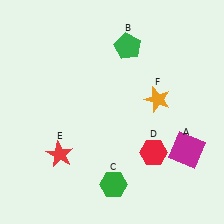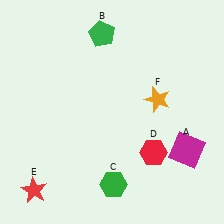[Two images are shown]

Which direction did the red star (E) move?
The red star (E) moved down.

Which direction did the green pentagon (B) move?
The green pentagon (B) moved left.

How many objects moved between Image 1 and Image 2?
2 objects moved between the two images.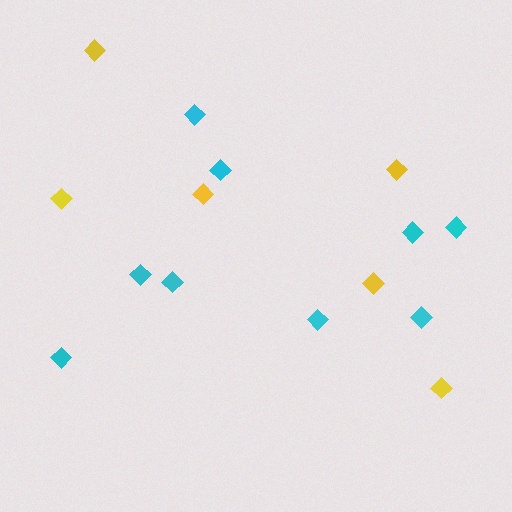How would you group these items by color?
There are 2 groups: one group of yellow diamonds (6) and one group of cyan diamonds (9).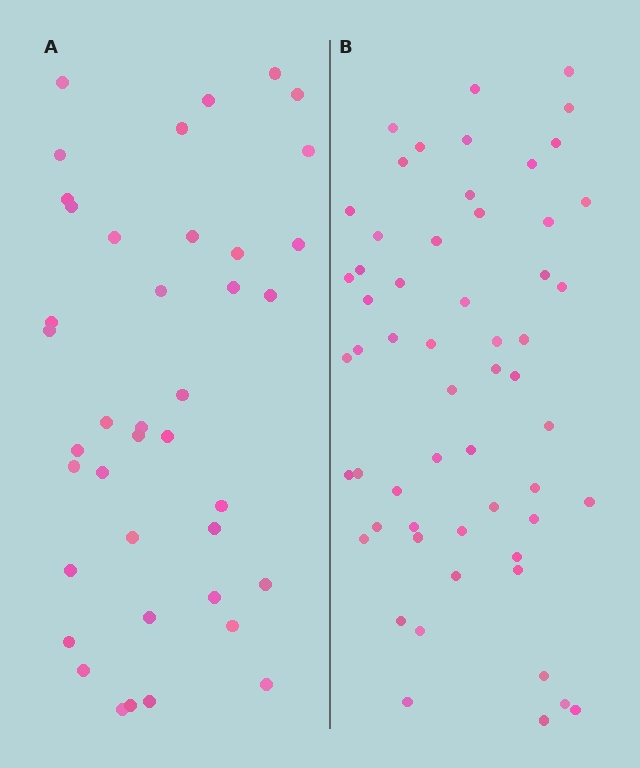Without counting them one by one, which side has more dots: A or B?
Region B (the right region) has more dots.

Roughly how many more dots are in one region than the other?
Region B has approximately 15 more dots than region A.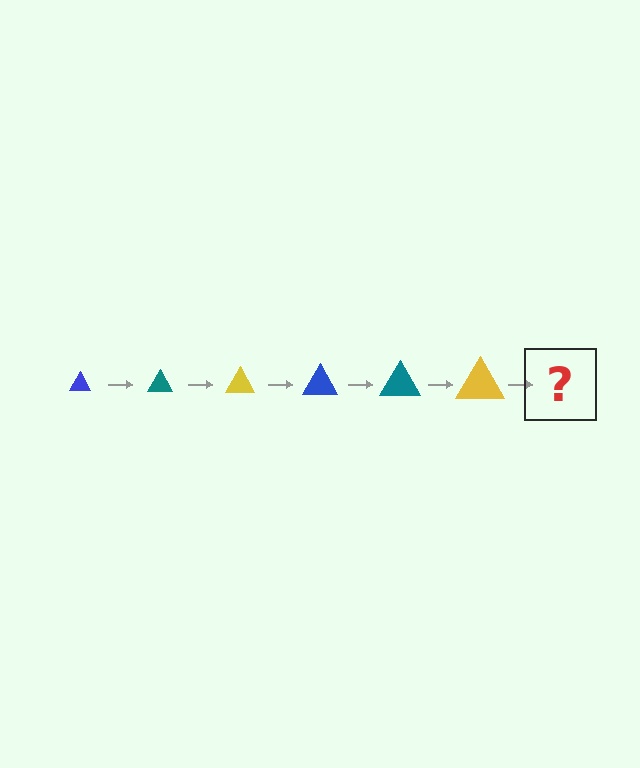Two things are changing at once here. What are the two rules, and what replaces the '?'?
The two rules are that the triangle grows larger each step and the color cycles through blue, teal, and yellow. The '?' should be a blue triangle, larger than the previous one.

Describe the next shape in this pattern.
It should be a blue triangle, larger than the previous one.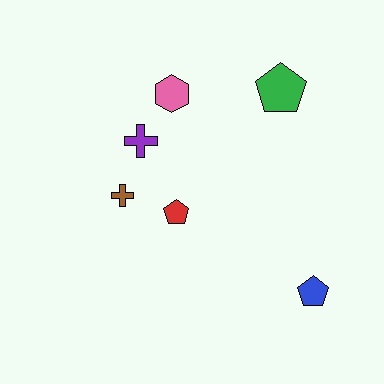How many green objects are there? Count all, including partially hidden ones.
There is 1 green object.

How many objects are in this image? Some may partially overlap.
There are 6 objects.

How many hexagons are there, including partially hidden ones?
There is 1 hexagon.